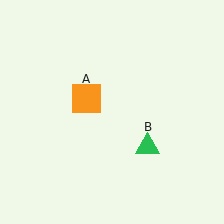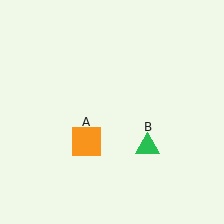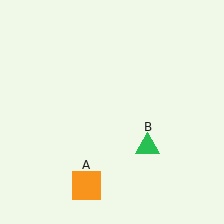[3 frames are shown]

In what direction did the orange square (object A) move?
The orange square (object A) moved down.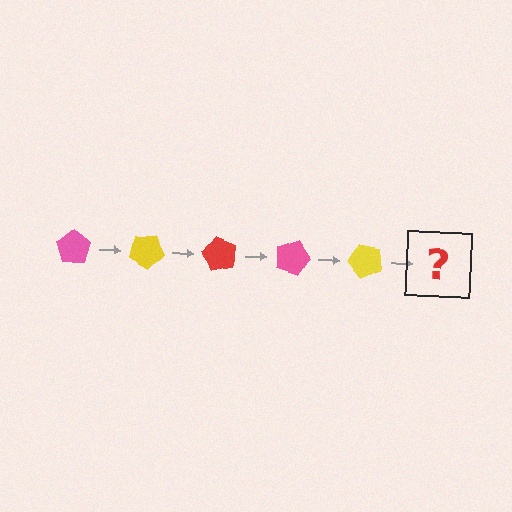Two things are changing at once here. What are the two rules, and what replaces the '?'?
The two rules are that it rotates 30 degrees each step and the color cycles through pink, yellow, and red. The '?' should be a red pentagon, rotated 150 degrees from the start.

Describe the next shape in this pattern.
It should be a red pentagon, rotated 150 degrees from the start.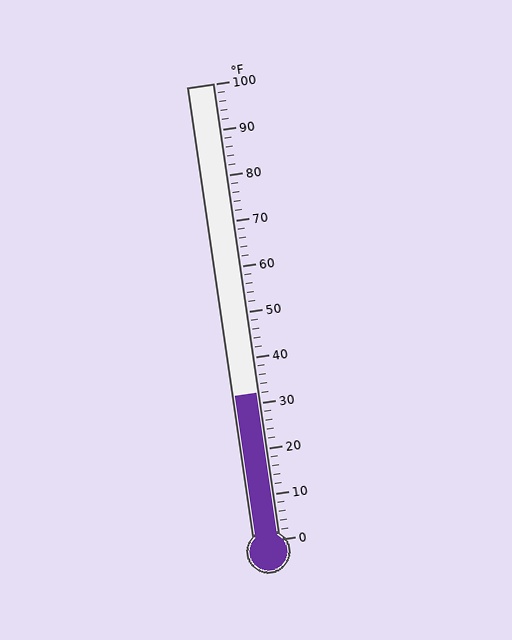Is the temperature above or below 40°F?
The temperature is below 40°F.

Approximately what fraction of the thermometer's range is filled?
The thermometer is filled to approximately 30% of its range.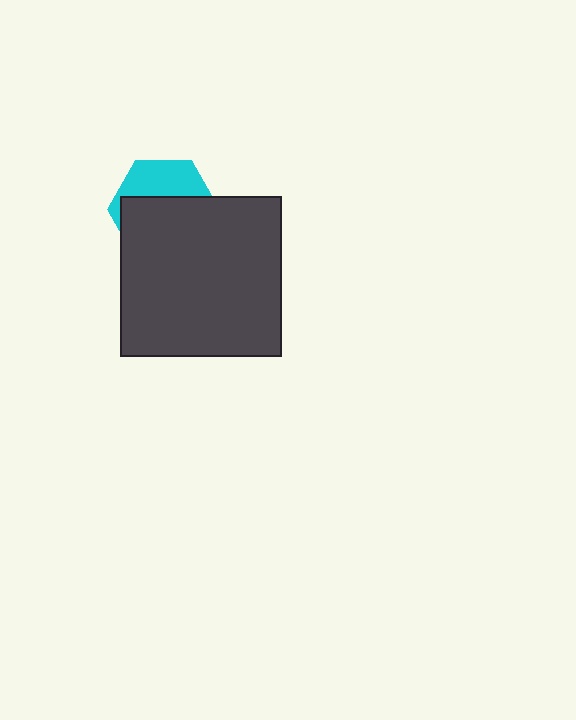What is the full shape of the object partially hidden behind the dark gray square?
The partially hidden object is a cyan hexagon.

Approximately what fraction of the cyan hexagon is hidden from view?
Roughly 64% of the cyan hexagon is hidden behind the dark gray square.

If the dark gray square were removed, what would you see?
You would see the complete cyan hexagon.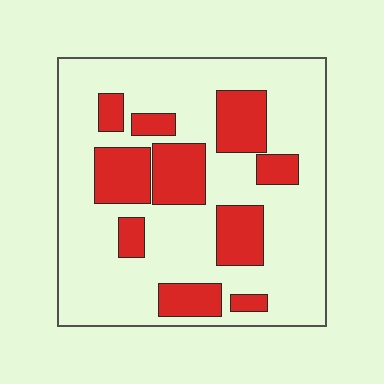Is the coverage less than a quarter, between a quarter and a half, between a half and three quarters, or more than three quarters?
Between a quarter and a half.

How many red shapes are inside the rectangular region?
10.